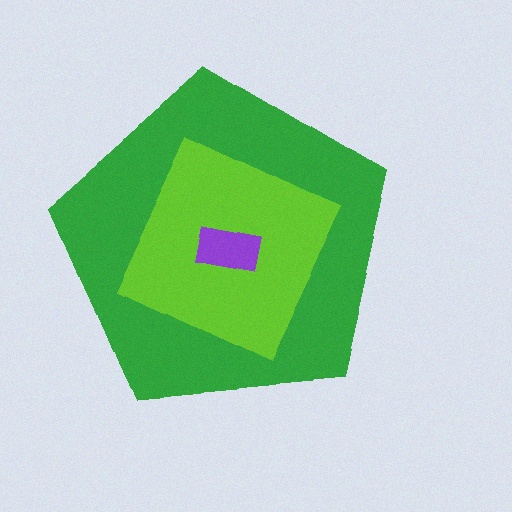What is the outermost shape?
The green pentagon.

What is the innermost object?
The purple rectangle.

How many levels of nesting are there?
3.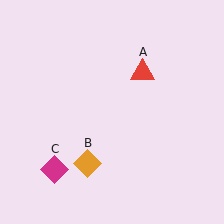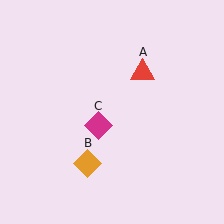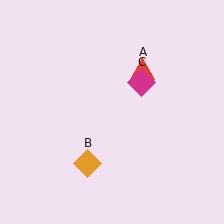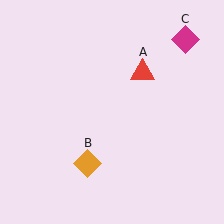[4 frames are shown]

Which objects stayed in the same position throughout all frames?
Red triangle (object A) and orange diamond (object B) remained stationary.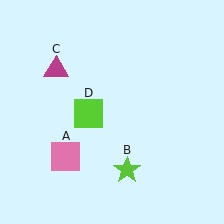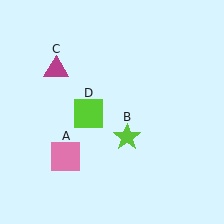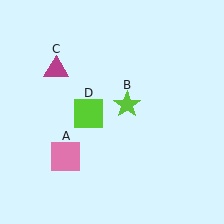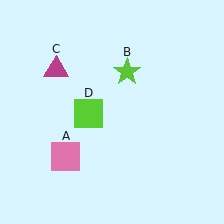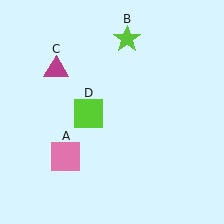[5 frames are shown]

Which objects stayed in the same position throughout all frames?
Pink square (object A) and magenta triangle (object C) and lime square (object D) remained stationary.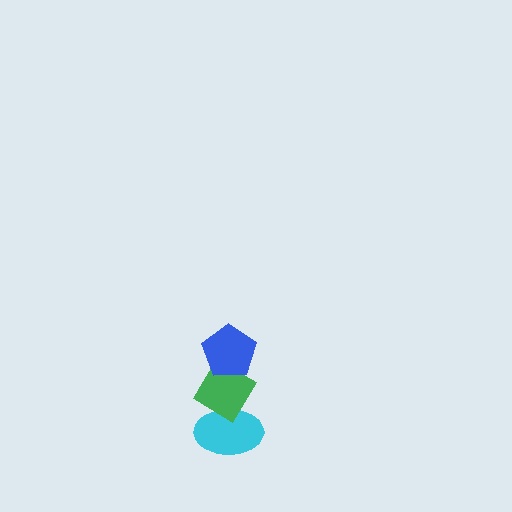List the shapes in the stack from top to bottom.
From top to bottom: the blue pentagon, the green diamond, the cyan ellipse.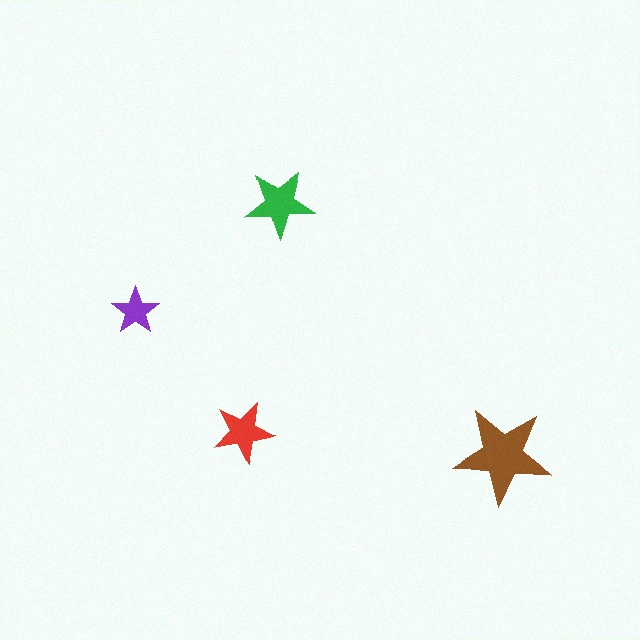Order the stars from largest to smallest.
the brown one, the green one, the red one, the purple one.